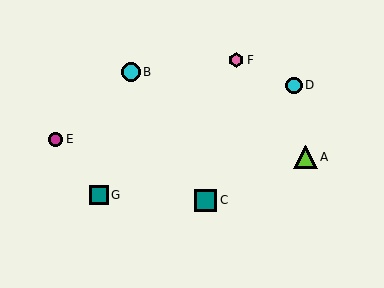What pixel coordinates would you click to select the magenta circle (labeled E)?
Click at (56, 139) to select the magenta circle E.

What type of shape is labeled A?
Shape A is a lime triangle.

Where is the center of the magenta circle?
The center of the magenta circle is at (56, 139).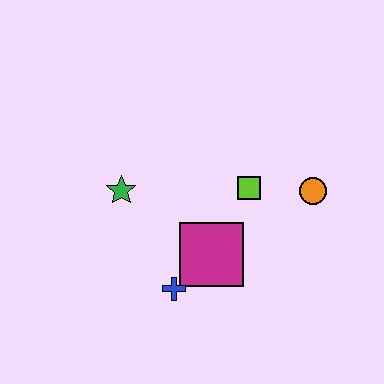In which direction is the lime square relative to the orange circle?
The lime square is to the left of the orange circle.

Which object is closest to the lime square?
The orange circle is closest to the lime square.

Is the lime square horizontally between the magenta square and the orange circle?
Yes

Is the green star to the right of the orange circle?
No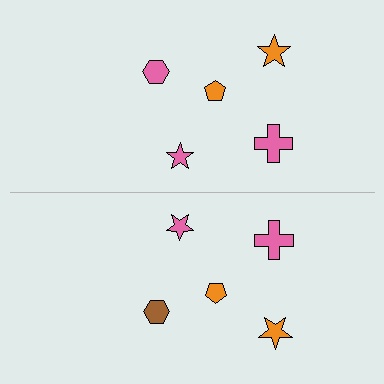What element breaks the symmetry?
The brown hexagon on the bottom side breaks the symmetry — its mirror counterpart is pink.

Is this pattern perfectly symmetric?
No, the pattern is not perfectly symmetric. The brown hexagon on the bottom side breaks the symmetry — its mirror counterpart is pink.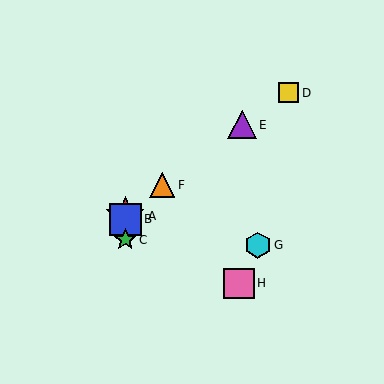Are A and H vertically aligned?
No, A is at x≈125 and H is at x≈239.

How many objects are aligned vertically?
3 objects (A, B, C) are aligned vertically.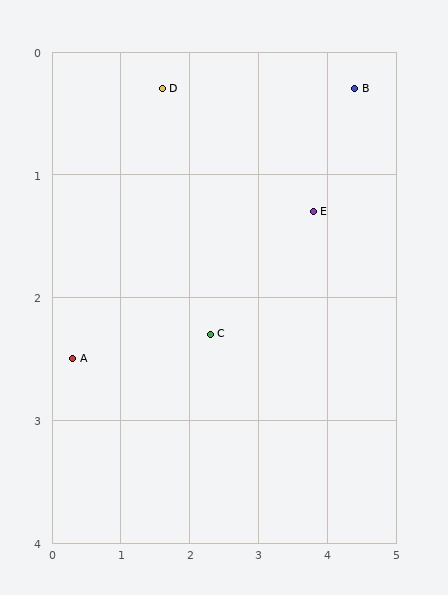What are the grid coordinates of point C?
Point C is at approximately (2.3, 2.3).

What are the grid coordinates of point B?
Point B is at approximately (4.4, 0.3).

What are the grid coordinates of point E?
Point E is at approximately (3.8, 1.3).